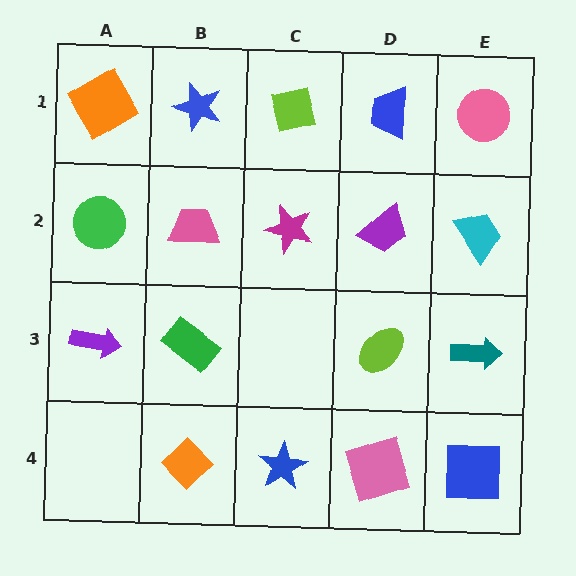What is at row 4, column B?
An orange diamond.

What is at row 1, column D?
A blue trapezoid.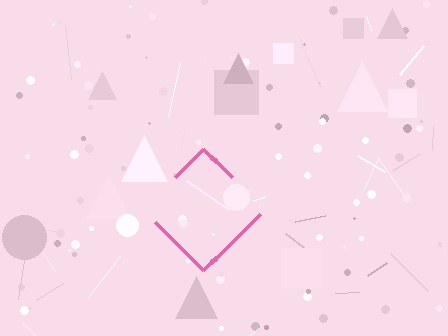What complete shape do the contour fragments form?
The contour fragments form a diamond.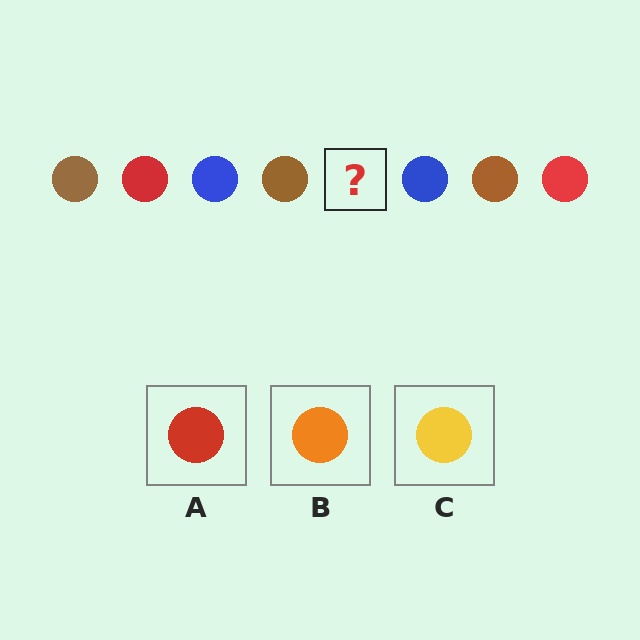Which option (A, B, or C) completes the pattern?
A.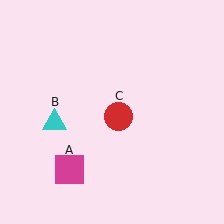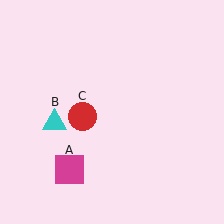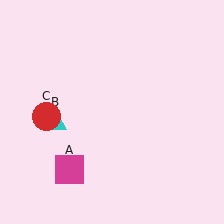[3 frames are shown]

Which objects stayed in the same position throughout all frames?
Magenta square (object A) and cyan triangle (object B) remained stationary.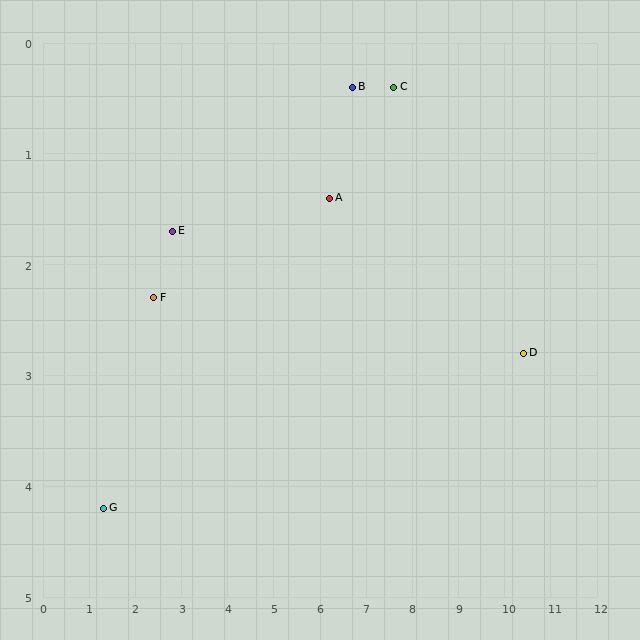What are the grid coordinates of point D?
Point D is at approximately (10.4, 2.8).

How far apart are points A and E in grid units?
Points A and E are about 3.4 grid units apart.